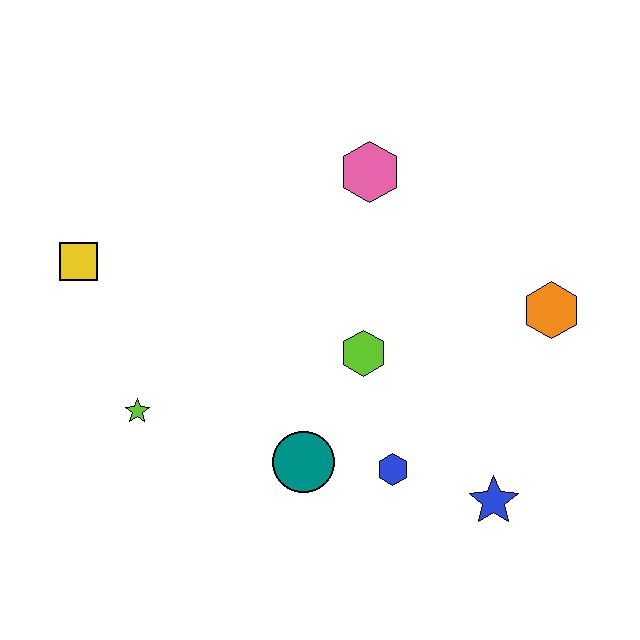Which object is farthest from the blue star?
The yellow square is farthest from the blue star.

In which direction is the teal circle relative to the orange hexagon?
The teal circle is to the left of the orange hexagon.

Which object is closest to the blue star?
The blue hexagon is closest to the blue star.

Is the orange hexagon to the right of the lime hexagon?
Yes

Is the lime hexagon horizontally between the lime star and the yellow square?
No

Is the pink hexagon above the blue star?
Yes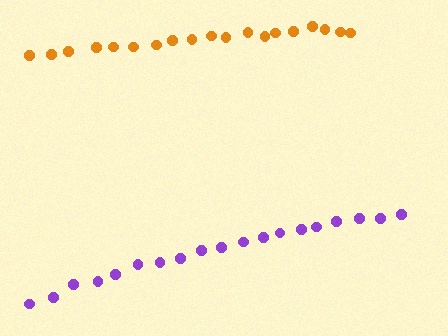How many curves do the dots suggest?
There are 2 distinct paths.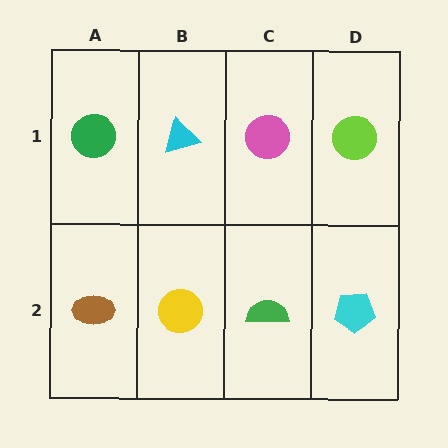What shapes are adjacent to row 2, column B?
A cyan triangle (row 1, column B), a brown ellipse (row 2, column A), a green semicircle (row 2, column C).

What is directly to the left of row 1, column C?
A cyan triangle.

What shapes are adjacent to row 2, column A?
A green circle (row 1, column A), a yellow circle (row 2, column B).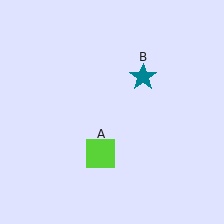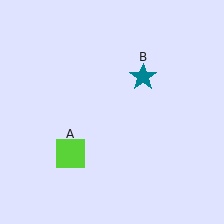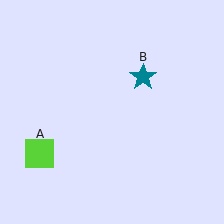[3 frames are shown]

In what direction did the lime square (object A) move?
The lime square (object A) moved left.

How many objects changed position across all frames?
1 object changed position: lime square (object A).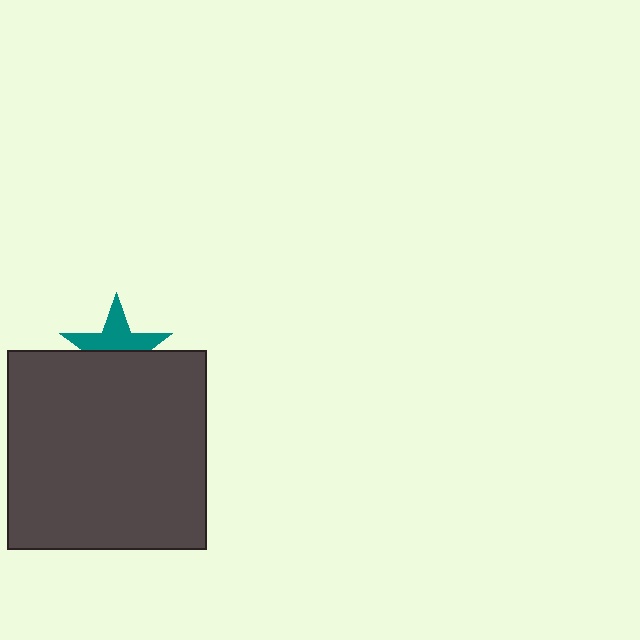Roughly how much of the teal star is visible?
About half of it is visible (roughly 50%).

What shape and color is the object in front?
The object in front is a dark gray square.